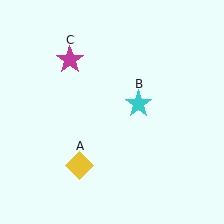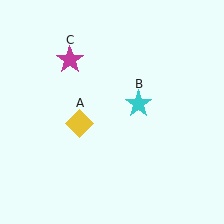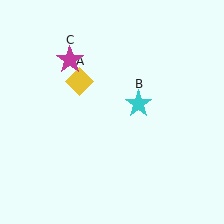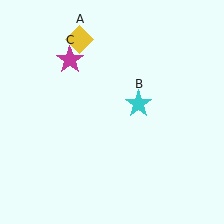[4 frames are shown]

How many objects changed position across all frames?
1 object changed position: yellow diamond (object A).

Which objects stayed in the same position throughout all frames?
Cyan star (object B) and magenta star (object C) remained stationary.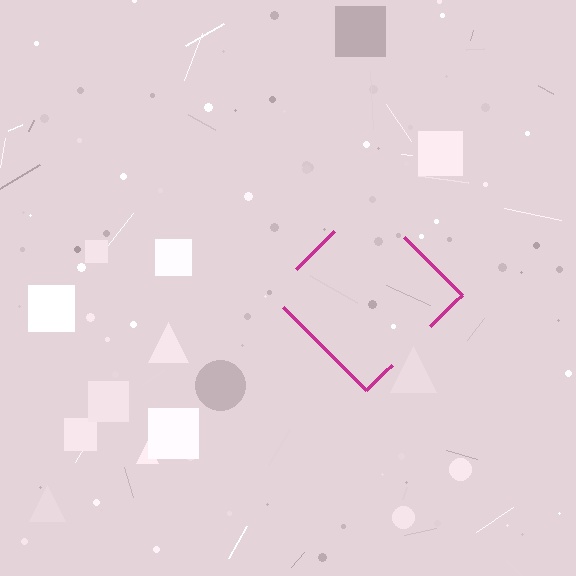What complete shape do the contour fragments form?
The contour fragments form a diamond.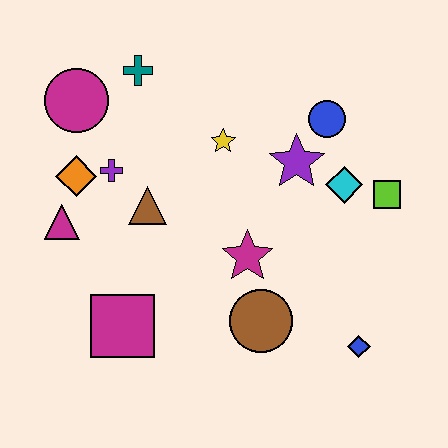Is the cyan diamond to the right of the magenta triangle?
Yes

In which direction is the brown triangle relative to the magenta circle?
The brown triangle is below the magenta circle.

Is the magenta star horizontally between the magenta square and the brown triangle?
No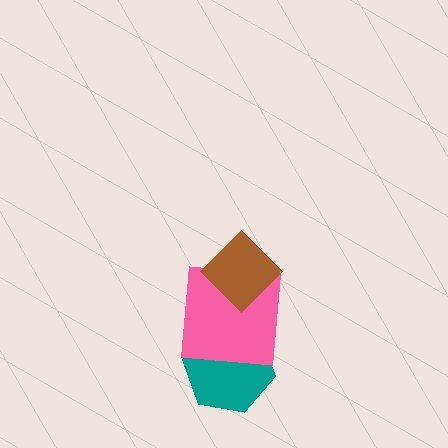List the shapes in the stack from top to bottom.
From top to bottom: the brown diamond, the pink square, the teal hexagon.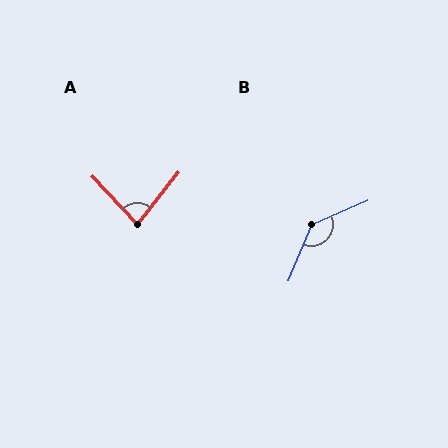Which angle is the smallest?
A, at approximately 81 degrees.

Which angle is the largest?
B, at approximately 136 degrees.